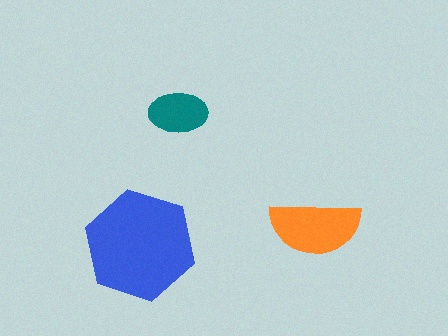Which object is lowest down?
The blue hexagon is bottommost.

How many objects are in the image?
There are 3 objects in the image.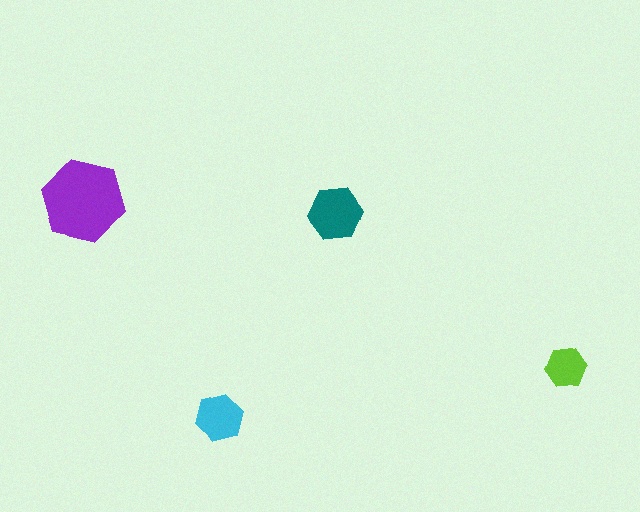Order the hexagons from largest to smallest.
the purple one, the teal one, the cyan one, the lime one.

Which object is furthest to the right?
The lime hexagon is rightmost.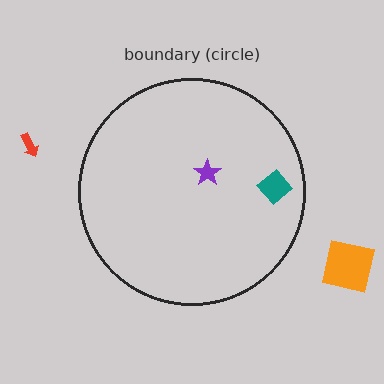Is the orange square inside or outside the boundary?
Outside.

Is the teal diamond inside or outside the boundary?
Inside.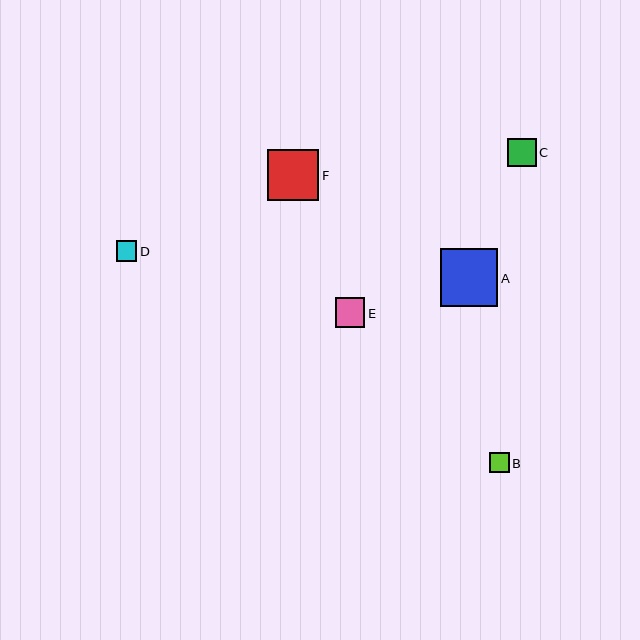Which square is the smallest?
Square B is the smallest with a size of approximately 20 pixels.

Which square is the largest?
Square A is the largest with a size of approximately 58 pixels.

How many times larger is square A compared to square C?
Square A is approximately 2.0 times the size of square C.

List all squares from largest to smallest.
From largest to smallest: A, F, E, C, D, B.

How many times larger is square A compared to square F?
Square A is approximately 1.1 times the size of square F.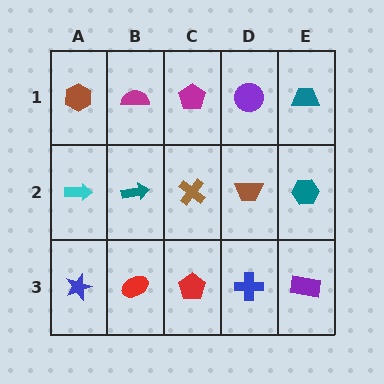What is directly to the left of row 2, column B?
A cyan arrow.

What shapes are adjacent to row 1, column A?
A cyan arrow (row 2, column A), a magenta semicircle (row 1, column B).